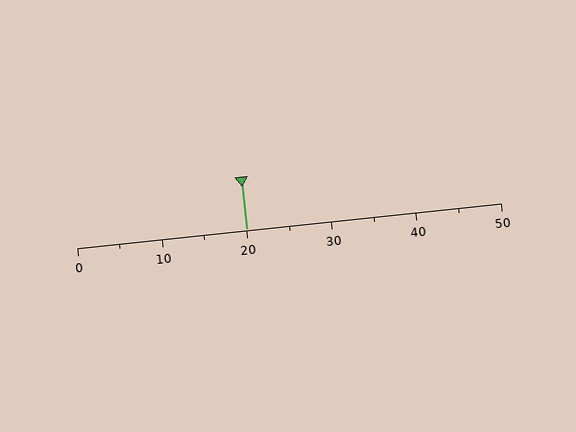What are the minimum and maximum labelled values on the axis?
The axis runs from 0 to 50.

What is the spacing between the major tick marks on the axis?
The major ticks are spaced 10 apart.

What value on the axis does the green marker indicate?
The marker indicates approximately 20.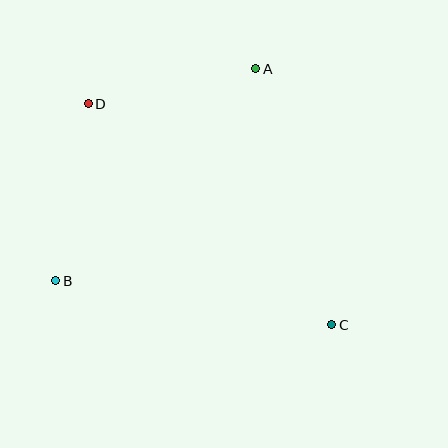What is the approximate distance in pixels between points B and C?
The distance between B and C is approximately 280 pixels.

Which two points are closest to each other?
Points A and D are closest to each other.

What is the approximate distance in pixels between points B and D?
The distance between B and D is approximately 180 pixels.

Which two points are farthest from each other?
Points C and D are farthest from each other.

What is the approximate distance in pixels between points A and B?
The distance between A and B is approximately 292 pixels.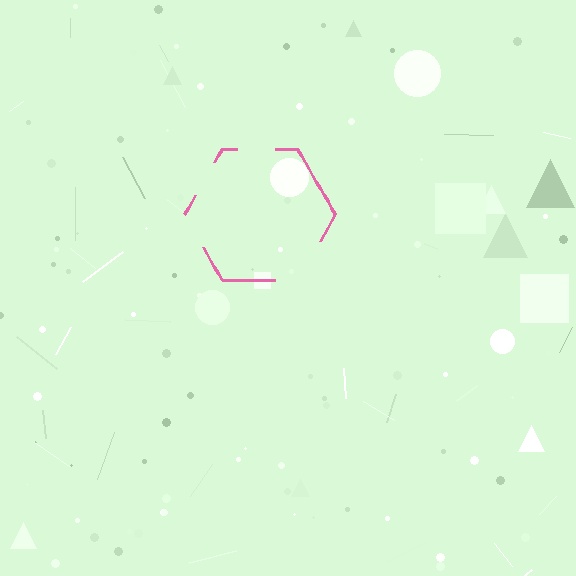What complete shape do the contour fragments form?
The contour fragments form a hexagon.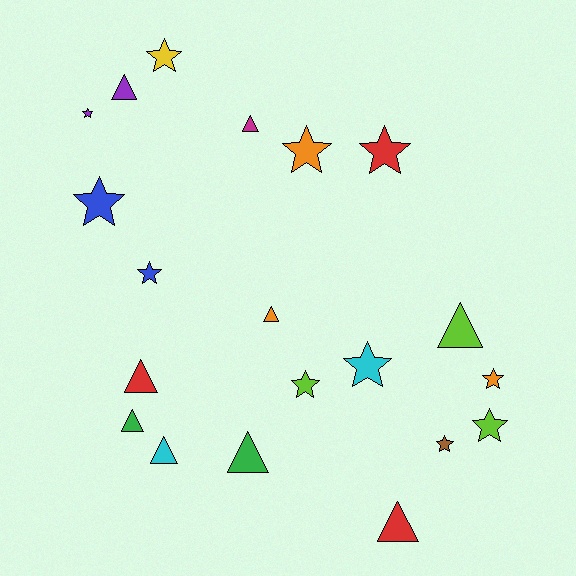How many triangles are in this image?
There are 9 triangles.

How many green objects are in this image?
There are 2 green objects.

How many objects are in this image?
There are 20 objects.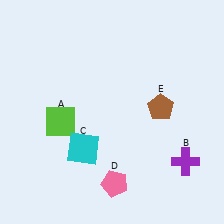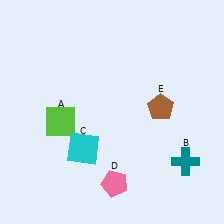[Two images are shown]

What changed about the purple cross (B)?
In Image 1, B is purple. In Image 2, it changed to teal.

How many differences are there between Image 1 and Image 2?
There is 1 difference between the two images.